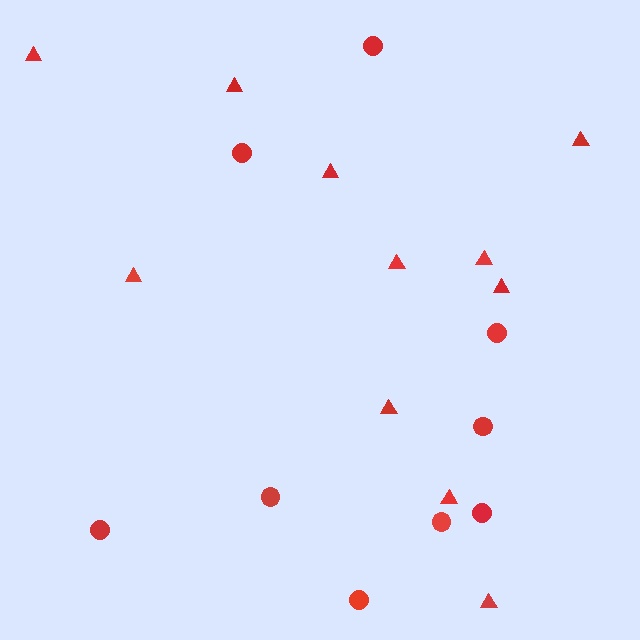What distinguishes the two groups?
There are 2 groups: one group of circles (9) and one group of triangles (11).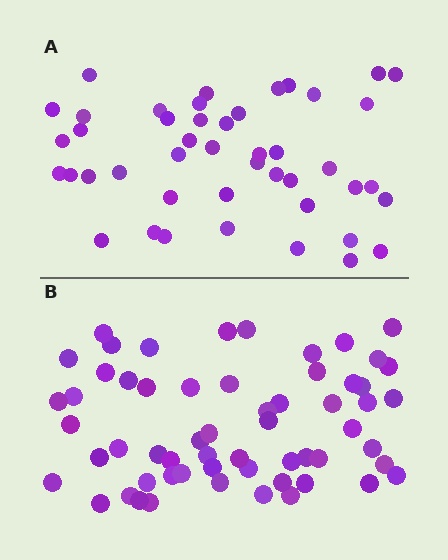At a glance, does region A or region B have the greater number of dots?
Region B (the bottom region) has more dots.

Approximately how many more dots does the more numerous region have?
Region B has approximately 15 more dots than region A.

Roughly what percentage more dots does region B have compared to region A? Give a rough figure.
About 30% more.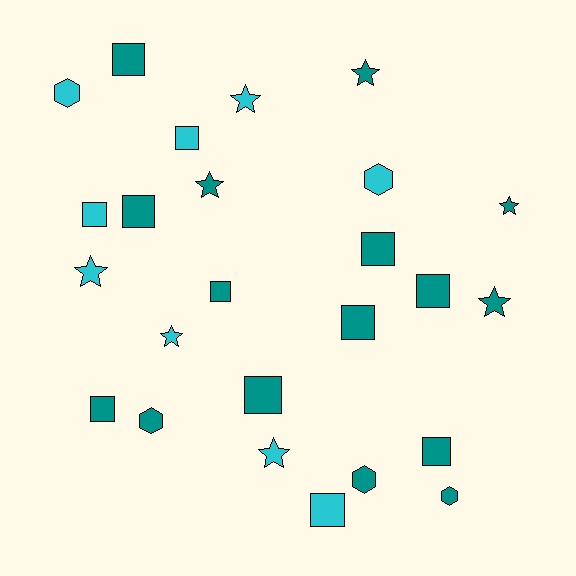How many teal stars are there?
There are 4 teal stars.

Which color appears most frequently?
Teal, with 16 objects.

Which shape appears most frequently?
Square, with 12 objects.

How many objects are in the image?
There are 25 objects.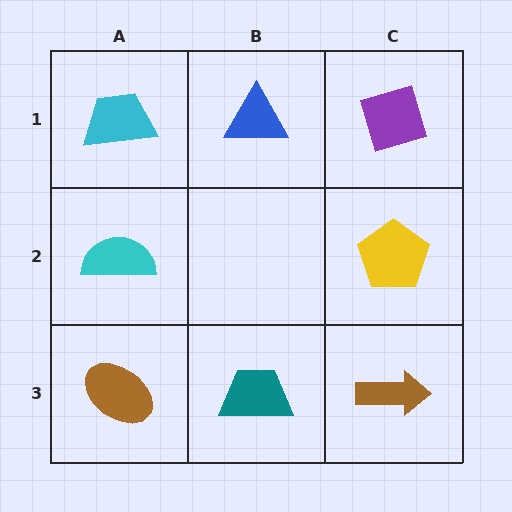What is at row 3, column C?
A brown arrow.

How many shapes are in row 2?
2 shapes.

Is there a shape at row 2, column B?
No, that cell is empty.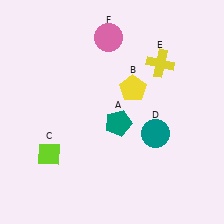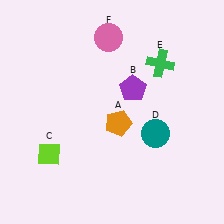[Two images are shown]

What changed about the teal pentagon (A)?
In Image 1, A is teal. In Image 2, it changed to orange.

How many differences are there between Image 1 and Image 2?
There are 3 differences between the two images.